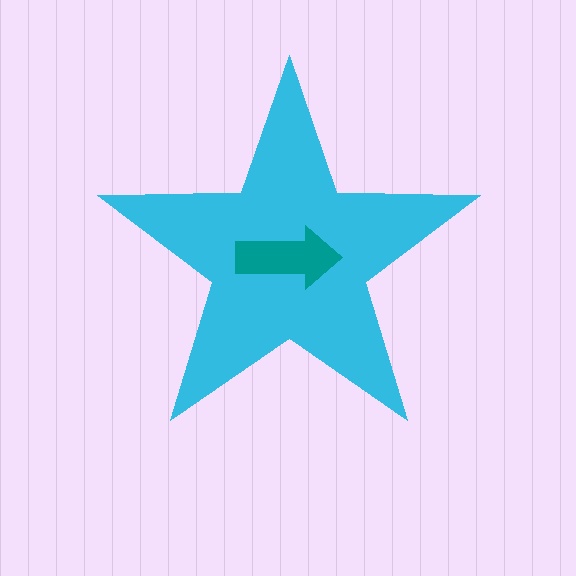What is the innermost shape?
The teal arrow.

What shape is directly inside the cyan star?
The teal arrow.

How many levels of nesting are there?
2.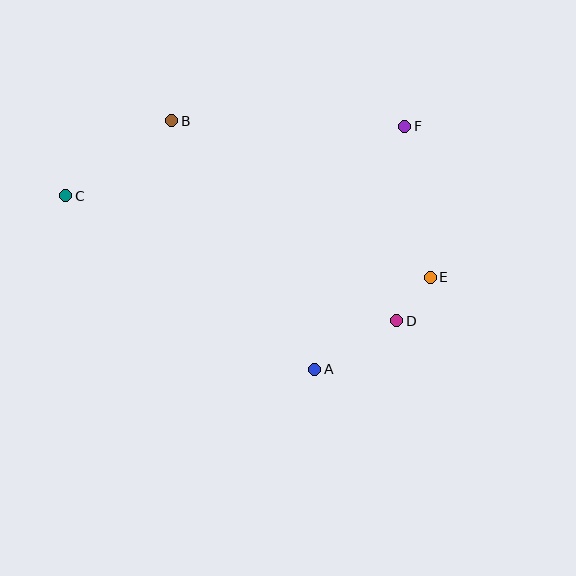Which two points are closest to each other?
Points D and E are closest to each other.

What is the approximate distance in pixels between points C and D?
The distance between C and D is approximately 354 pixels.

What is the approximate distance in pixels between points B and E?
The distance between B and E is approximately 302 pixels.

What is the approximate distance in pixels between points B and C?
The distance between B and C is approximately 130 pixels.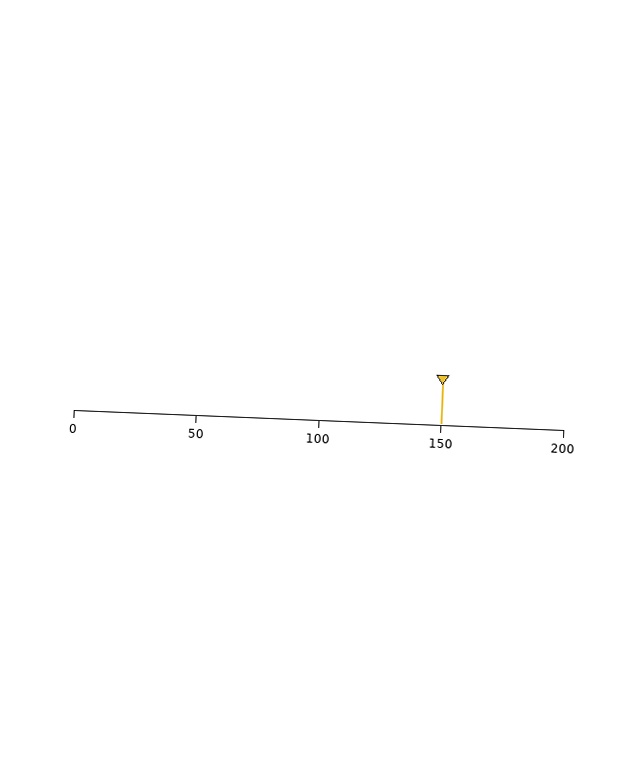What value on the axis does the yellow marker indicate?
The marker indicates approximately 150.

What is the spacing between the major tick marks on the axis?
The major ticks are spaced 50 apart.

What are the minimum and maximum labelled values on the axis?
The axis runs from 0 to 200.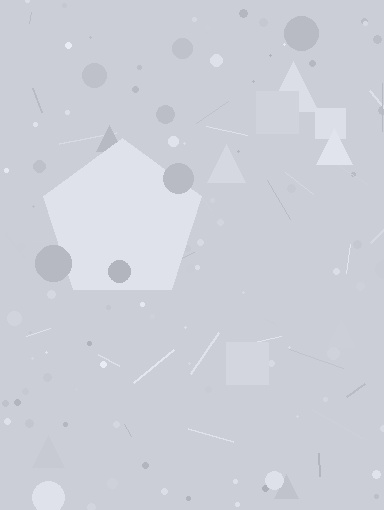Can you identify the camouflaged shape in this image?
The camouflaged shape is a pentagon.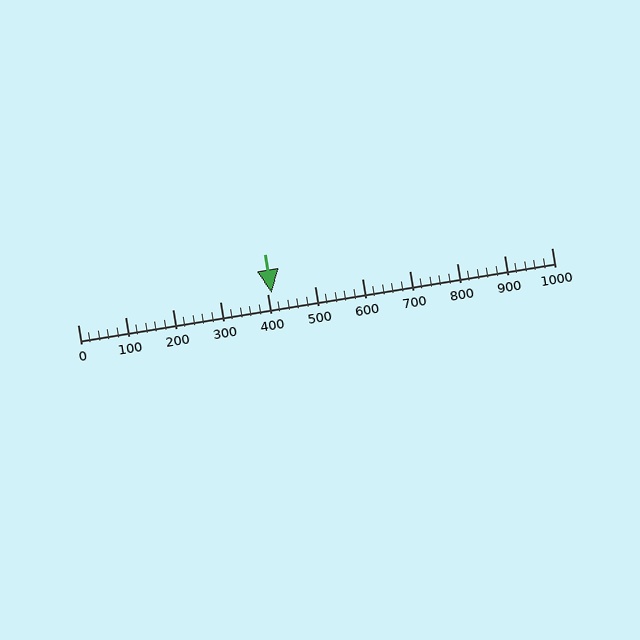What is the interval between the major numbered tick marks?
The major tick marks are spaced 100 units apart.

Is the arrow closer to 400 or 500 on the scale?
The arrow is closer to 400.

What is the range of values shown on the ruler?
The ruler shows values from 0 to 1000.